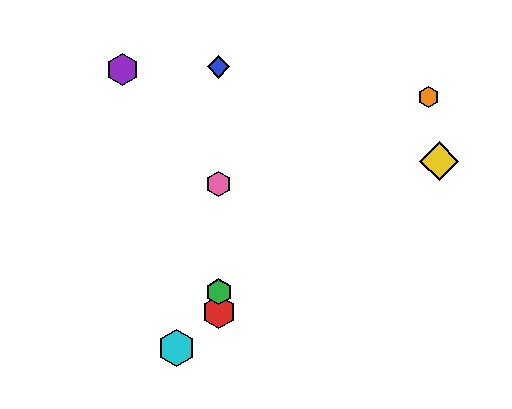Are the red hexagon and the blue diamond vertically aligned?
Yes, both are at x≈219.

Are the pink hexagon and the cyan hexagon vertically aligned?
No, the pink hexagon is at x≈219 and the cyan hexagon is at x≈176.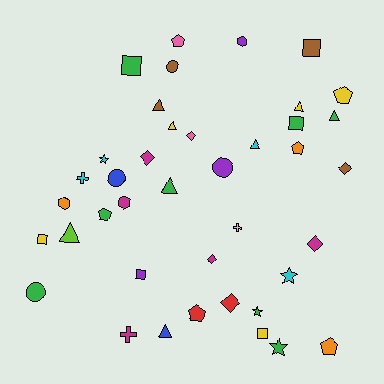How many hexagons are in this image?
There are 3 hexagons.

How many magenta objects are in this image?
There are 5 magenta objects.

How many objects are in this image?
There are 40 objects.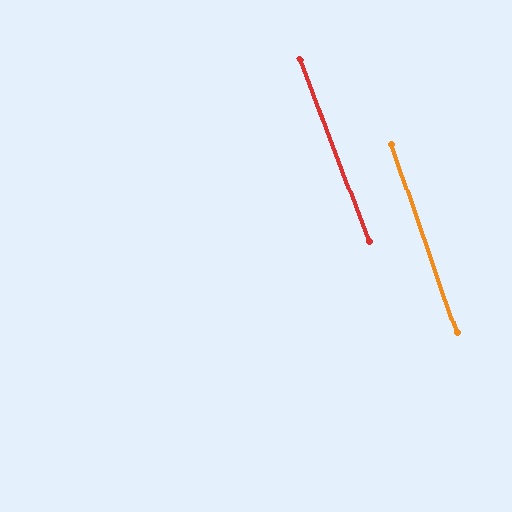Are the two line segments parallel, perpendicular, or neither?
Parallel — their directions differ by only 1.6°.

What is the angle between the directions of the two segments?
Approximately 2 degrees.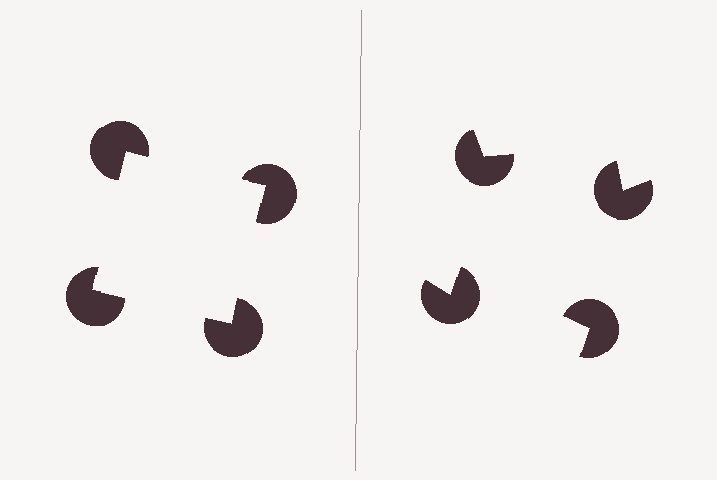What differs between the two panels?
The pac-man discs are positioned identically on both sides; only the wedge orientations differ. On the left they align to a square; on the right they are misaligned.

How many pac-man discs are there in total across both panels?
8 — 4 on each side.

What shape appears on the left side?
An illusory square.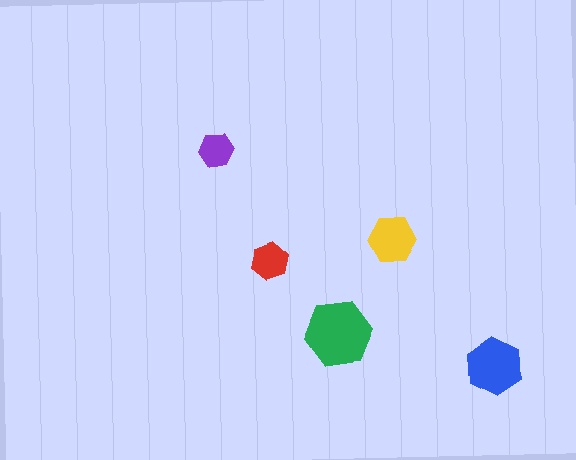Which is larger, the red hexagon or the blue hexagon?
The blue one.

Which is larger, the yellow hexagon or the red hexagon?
The yellow one.